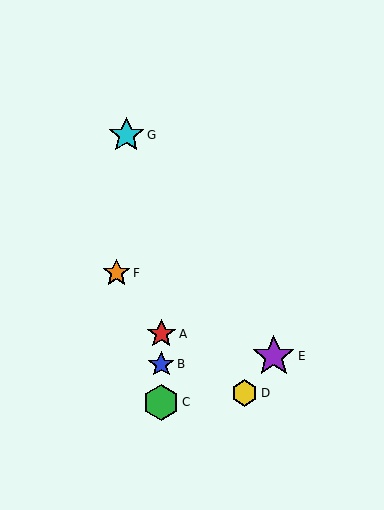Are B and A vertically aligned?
Yes, both are at x≈161.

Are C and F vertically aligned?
No, C is at x≈161 and F is at x≈116.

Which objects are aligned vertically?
Objects A, B, C are aligned vertically.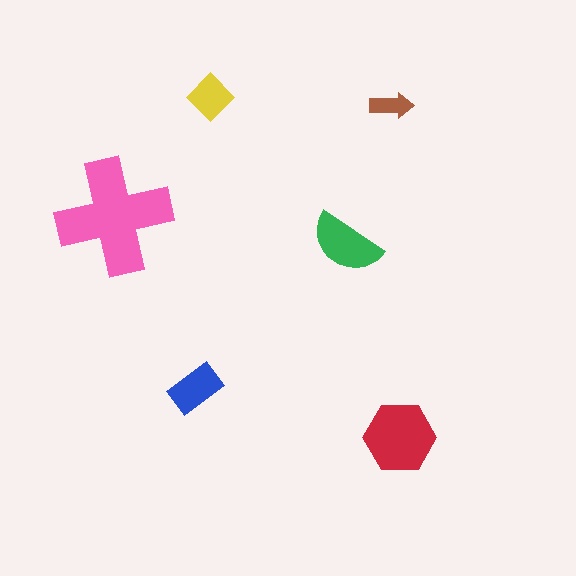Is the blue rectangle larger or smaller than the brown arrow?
Larger.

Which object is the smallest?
The brown arrow.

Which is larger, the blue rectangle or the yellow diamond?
The blue rectangle.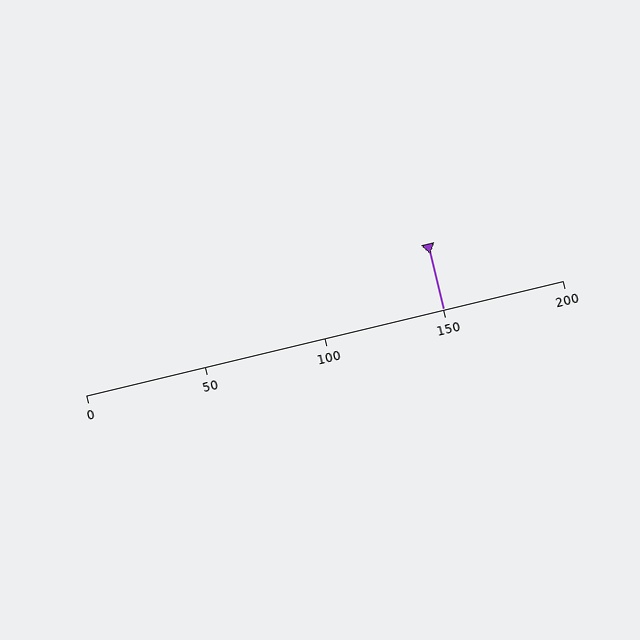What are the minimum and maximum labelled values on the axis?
The axis runs from 0 to 200.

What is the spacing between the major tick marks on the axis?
The major ticks are spaced 50 apart.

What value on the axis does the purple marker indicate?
The marker indicates approximately 150.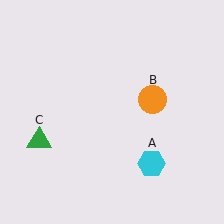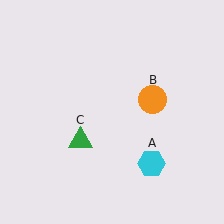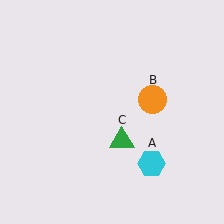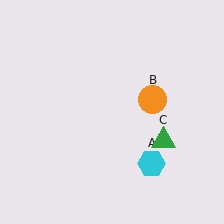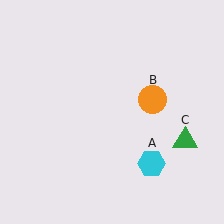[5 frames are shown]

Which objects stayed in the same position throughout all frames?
Cyan hexagon (object A) and orange circle (object B) remained stationary.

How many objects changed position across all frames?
1 object changed position: green triangle (object C).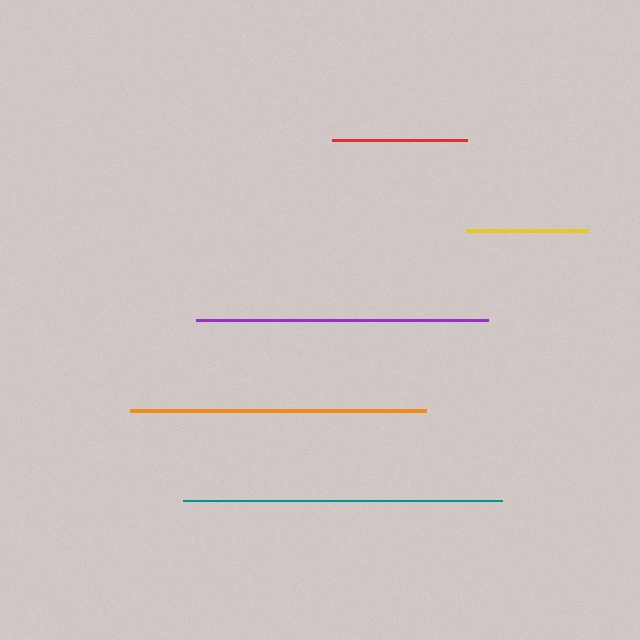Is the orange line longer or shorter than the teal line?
The teal line is longer than the orange line.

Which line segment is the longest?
The teal line is the longest at approximately 319 pixels.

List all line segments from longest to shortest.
From longest to shortest: teal, orange, purple, red, yellow.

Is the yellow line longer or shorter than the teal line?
The teal line is longer than the yellow line.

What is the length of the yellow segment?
The yellow segment is approximately 121 pixels long.